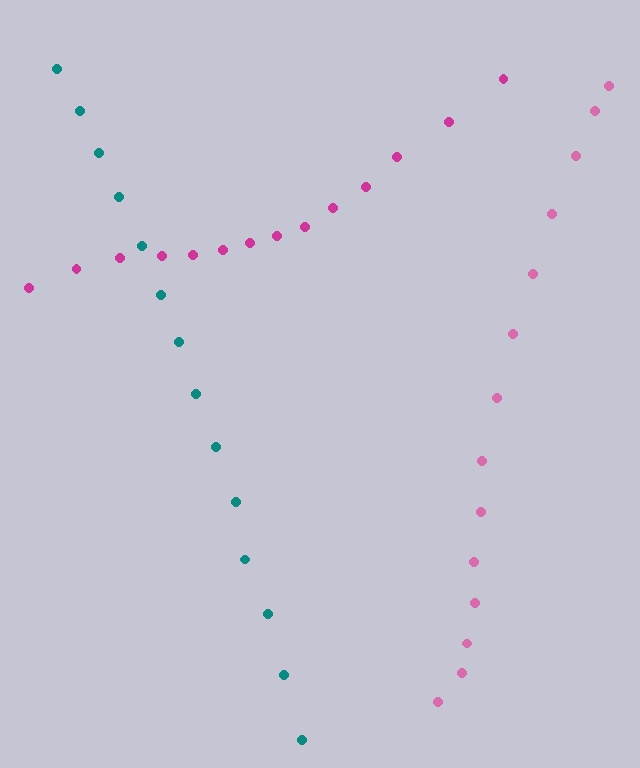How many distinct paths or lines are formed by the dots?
There are 3 distinct paths.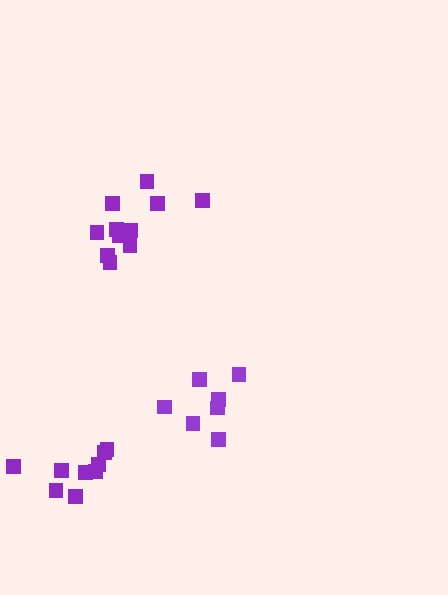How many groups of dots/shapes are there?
There are 3 groups.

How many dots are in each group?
Group 1: 7 dots, Group 2: 9 dots, Group 3: 11 dots (27 total).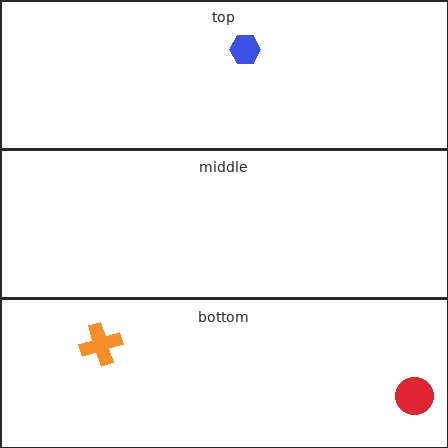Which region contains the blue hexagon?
The top region.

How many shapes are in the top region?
1.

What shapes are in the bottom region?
The red circle, the orange cross.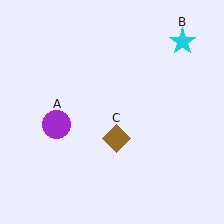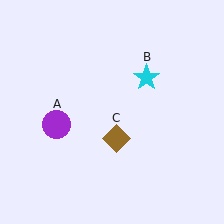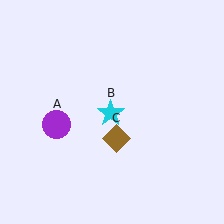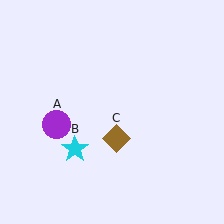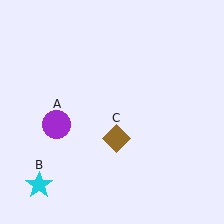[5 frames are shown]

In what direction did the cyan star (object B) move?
The cyan star (object B) moved down and to the left.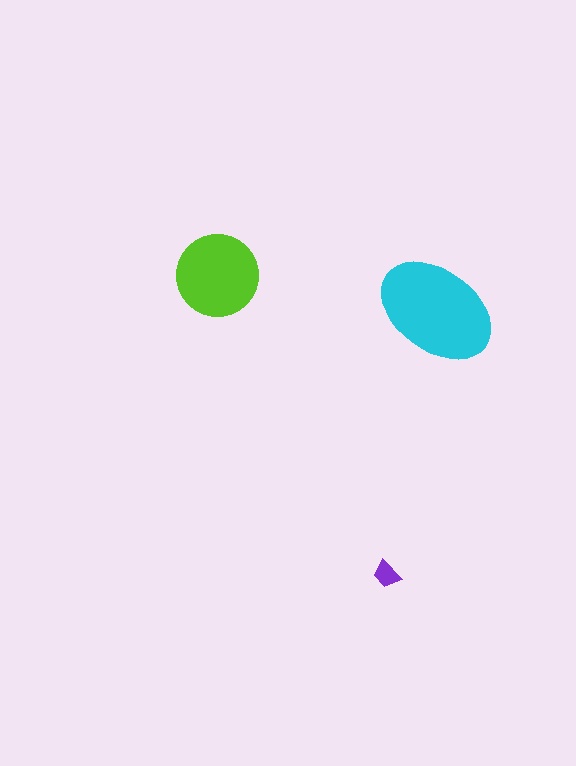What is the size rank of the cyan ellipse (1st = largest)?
1st.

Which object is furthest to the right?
The cyan ellipse is rightmost.